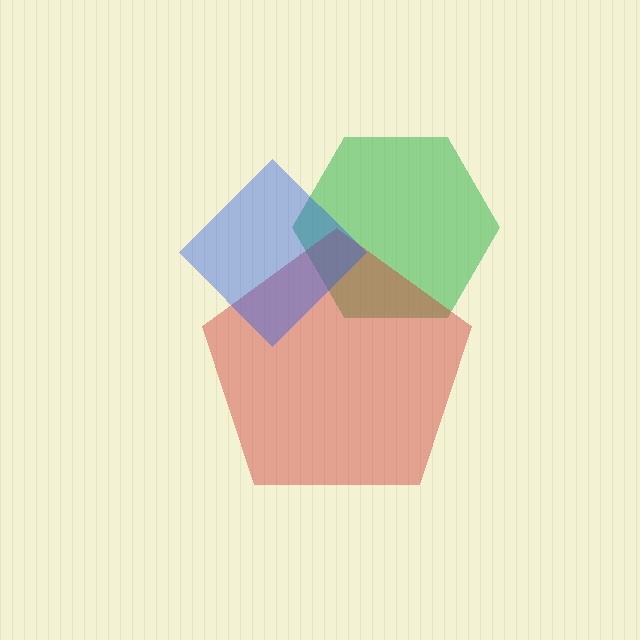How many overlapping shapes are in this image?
There are 3 overlapping shapes in the image.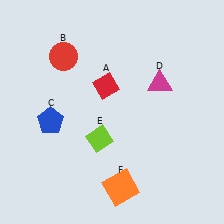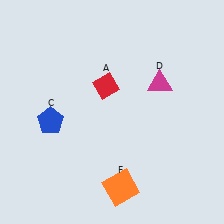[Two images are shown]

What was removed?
The red circle (B), the lime diamond (E) were removed in Image 2.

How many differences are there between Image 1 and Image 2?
There are 2 differences between the two images.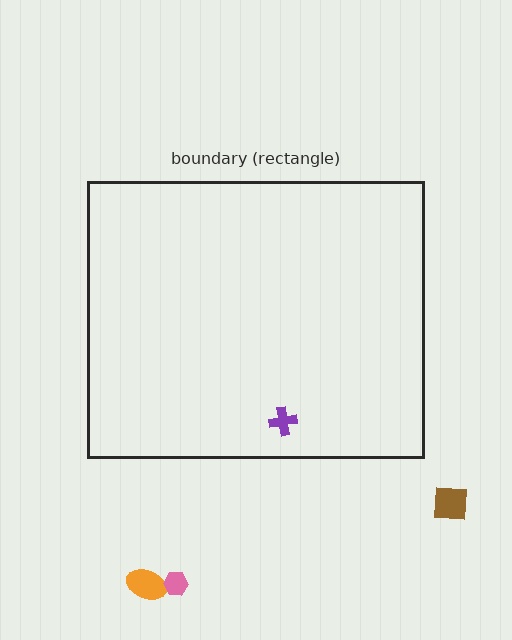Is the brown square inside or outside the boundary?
Outside.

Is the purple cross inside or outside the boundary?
Inside.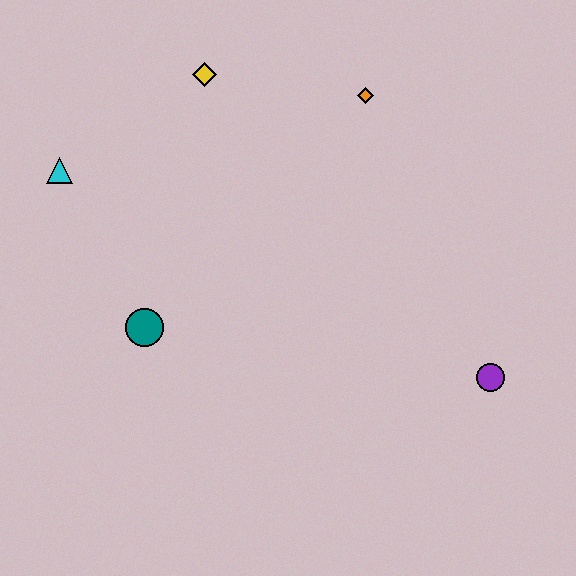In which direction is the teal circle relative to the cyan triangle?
The teal circle is below the cyan triangle.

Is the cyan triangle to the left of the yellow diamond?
Yes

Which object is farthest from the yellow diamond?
The purple circle is farthest from the yellow diamond.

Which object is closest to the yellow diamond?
The orange diamond is closest to the yellow diamond.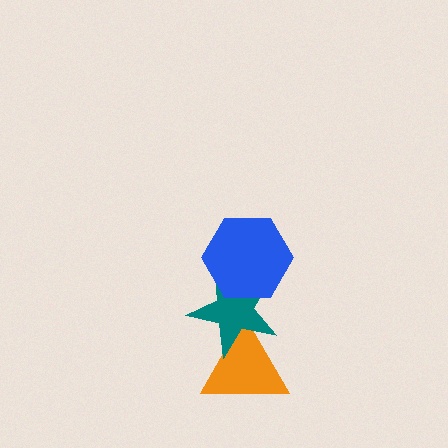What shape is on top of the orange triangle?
The teal star is on top of the orange triangle.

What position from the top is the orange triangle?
The orange triangle is 3rd from the top.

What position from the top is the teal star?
The teal star is 2nd from the top.